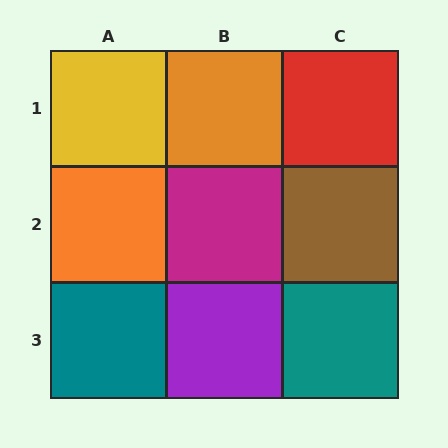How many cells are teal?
2 cells are teal.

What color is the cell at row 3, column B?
Purple.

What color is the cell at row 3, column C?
Teal.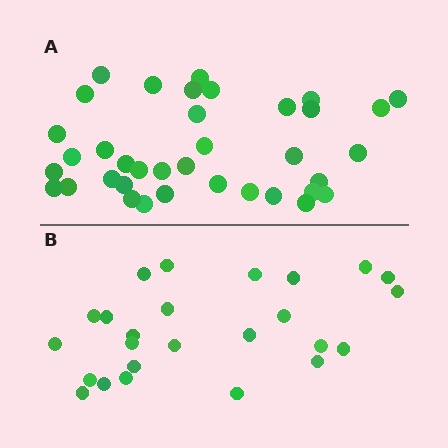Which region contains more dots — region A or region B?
Region A (the top region) has more dots.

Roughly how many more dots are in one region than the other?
Region A has roughly 12 or so more dots than region B.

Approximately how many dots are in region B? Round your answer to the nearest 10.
About 20 dots. (The exact count is 25, which rounds to 20.)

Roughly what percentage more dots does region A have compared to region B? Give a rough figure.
About 50% more.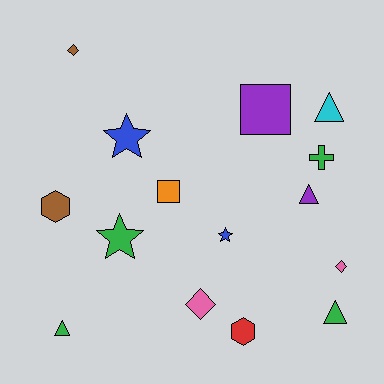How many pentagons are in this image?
There are no pentagons.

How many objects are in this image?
There are 15 objects.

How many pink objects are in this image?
There are 2 pink objects.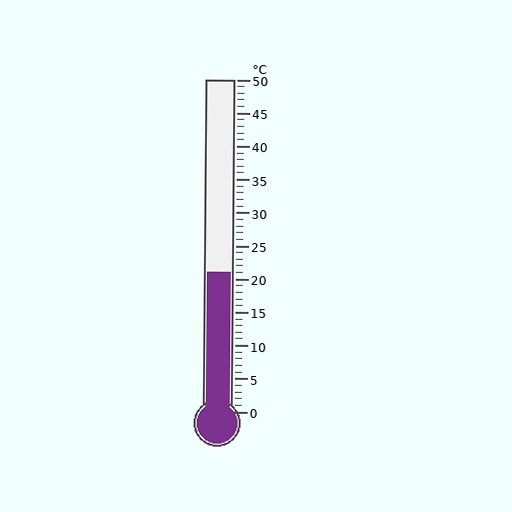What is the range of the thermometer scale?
The thermometer scale ranges from 0°C to 50°C.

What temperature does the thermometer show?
The thermometer shows approximately 21°C.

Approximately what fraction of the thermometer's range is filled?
The thermometer is filled to approximately 40% of its range.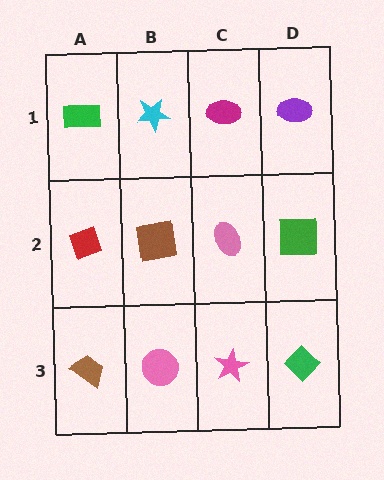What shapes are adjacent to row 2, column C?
A magenta ellipse (row 1, column C), a pink star (row 3, column C), a brown square (row 2, column B), a green square (row 2, column D).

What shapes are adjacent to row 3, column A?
A red diamond (row 2, column A), a pink circle (row 3, column B).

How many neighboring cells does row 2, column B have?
4.